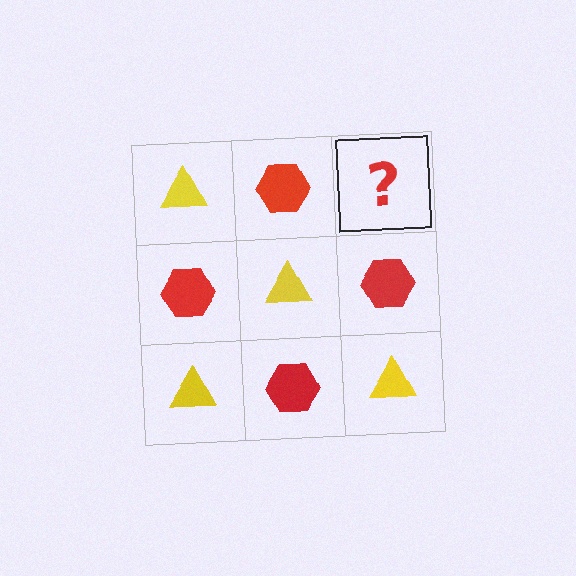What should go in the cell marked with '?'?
The missing cell should contain a yellow triangle.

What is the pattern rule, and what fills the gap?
The rule is that it alternates yellow triangle and red hexagon in a checkerboard pattern. The gap should be filled with a yellow triangle.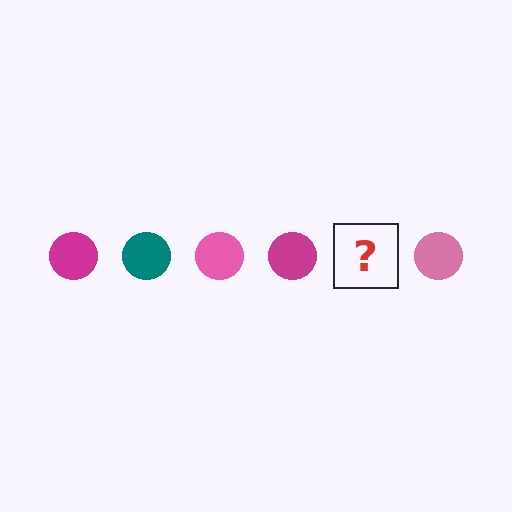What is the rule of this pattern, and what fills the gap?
The rule is that the pattern cycles through magenta, teal, pink circles. The gap should be filled with a teal circle.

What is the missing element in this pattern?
The missing element is a teal circle.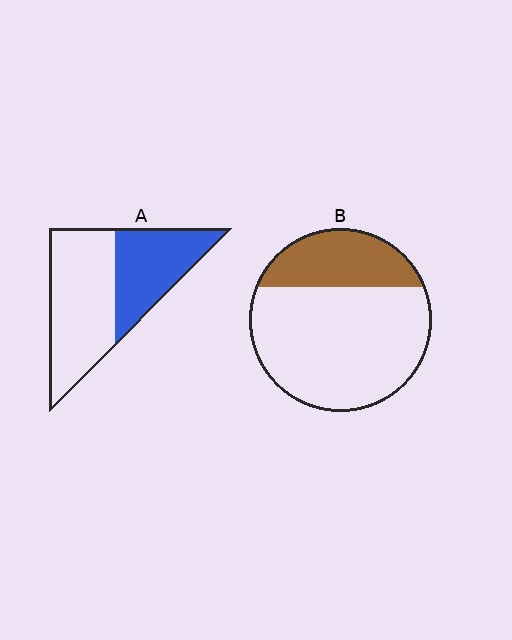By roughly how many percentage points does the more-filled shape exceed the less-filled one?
By roughly 15 percentage points (A over B).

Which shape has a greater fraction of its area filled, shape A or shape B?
Shape A.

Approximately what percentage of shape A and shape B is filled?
A is approximately 40% and B is approximately 30%.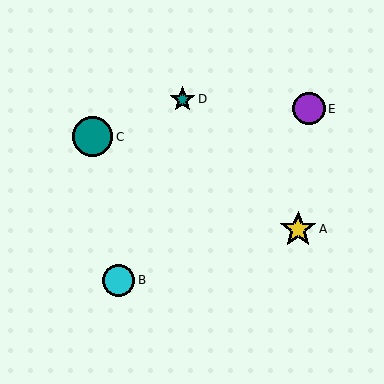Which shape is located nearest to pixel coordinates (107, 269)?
The cyan circle (labeled B) at (119, 280) is nearest to that location.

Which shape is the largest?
The teal circle (labeled C) is the largest.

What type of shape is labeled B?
Shape B is a cyan circle.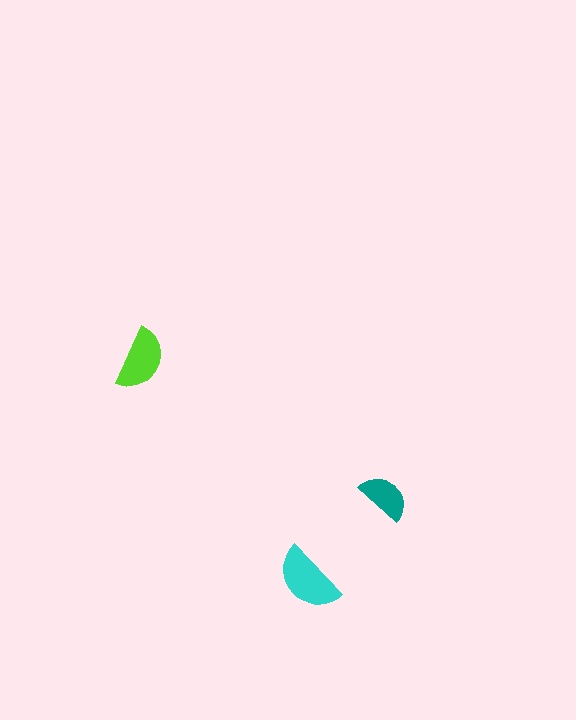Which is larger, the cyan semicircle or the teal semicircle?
The cyan one.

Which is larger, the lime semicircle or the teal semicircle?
The lime one.